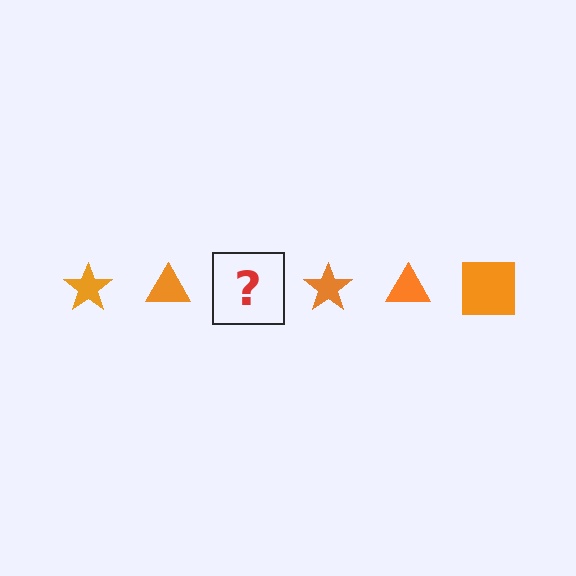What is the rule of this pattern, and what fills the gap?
The rule is that the pattern cycles through star, triangle, square shapes in orange. The gap should be filled with an orange square.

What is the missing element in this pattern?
The missing element is an orange square.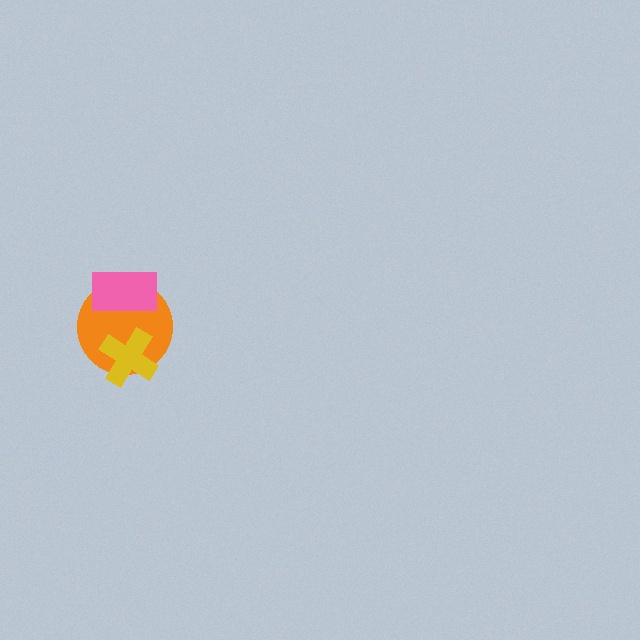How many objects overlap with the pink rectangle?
1 object overlaps with the pink rectangle.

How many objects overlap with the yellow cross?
1 object overlaps with the yellow cross.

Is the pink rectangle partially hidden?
No, no other shape covers it.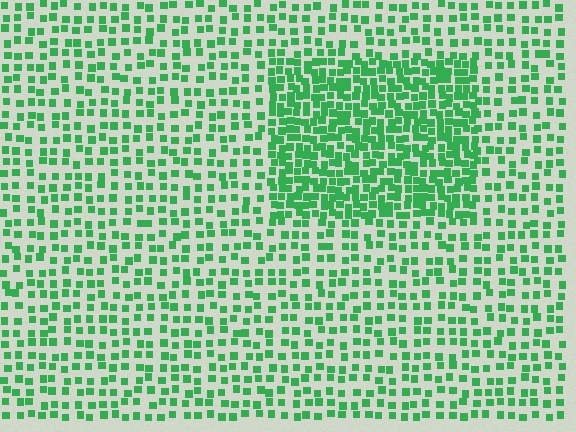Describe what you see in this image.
The image contains small green elements arranged at two different densities. A rectangle-shaped region is visible where the elements are more densely packed than the surrounding area.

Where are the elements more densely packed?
The elements are more densely packed inside the rectangle boundary.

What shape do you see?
I see a rectangle.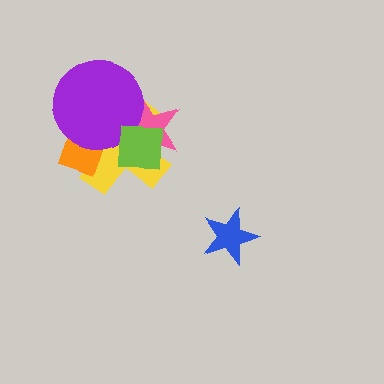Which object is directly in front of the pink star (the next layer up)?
The purple circle is directly in front of the pink star.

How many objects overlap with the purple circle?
4 objects overlap with the purple circle.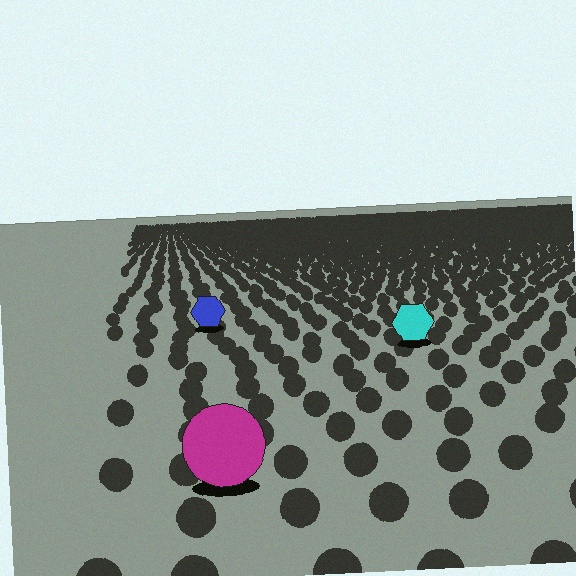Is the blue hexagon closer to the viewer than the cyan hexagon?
No. The cyan hexagon is closer — you can tell from the texture gradient: the ground texture is coarser near it.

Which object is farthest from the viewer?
The blue hexagon is farthest from the viewer. It appears smaller and the ground texture around it is denser.